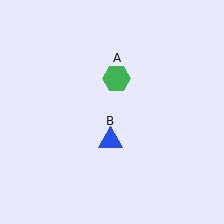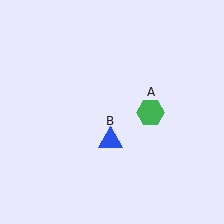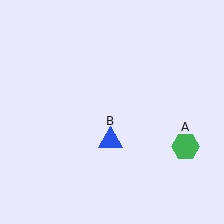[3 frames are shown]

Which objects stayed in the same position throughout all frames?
Blue triangle (object B) remained stationary.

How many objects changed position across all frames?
1 object changed position: green hexagon (object A).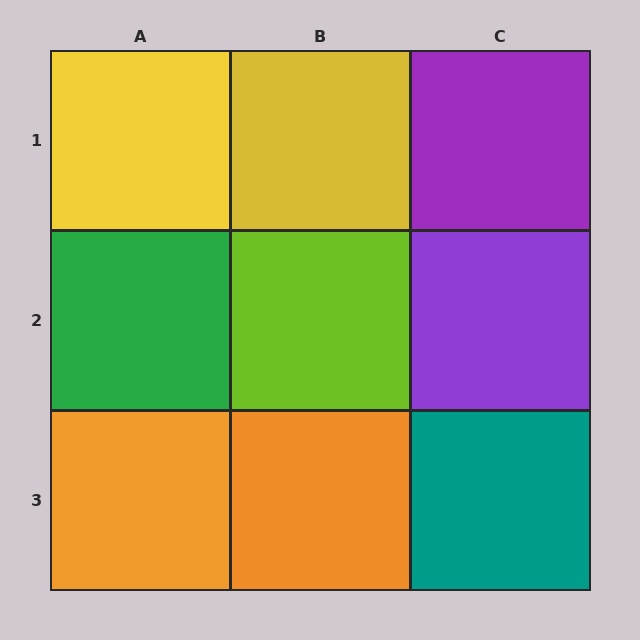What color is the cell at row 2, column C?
Purple.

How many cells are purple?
2 cells are purple.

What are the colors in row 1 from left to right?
Yellow, yellow, purple.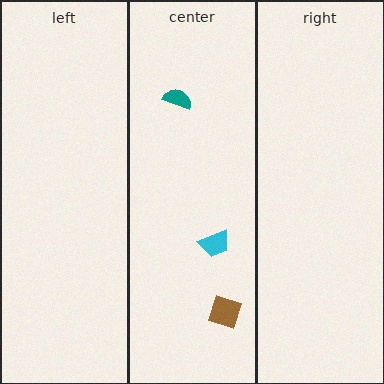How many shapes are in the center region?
3.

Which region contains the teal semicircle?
The center region.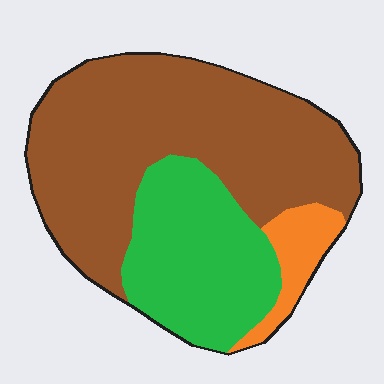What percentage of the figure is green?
Green covers about 30% of the figure.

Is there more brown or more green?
Brown.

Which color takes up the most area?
Brown, at roughly 60%.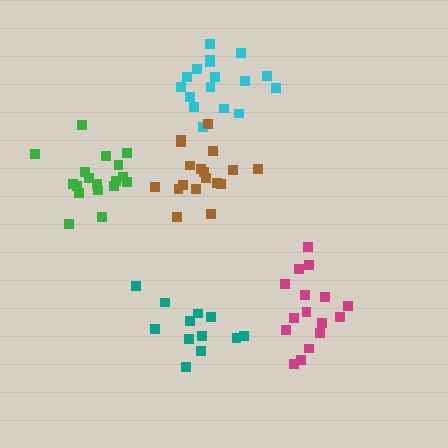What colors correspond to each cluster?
The clusters are colored: teal, cyan, brown, green, magenta.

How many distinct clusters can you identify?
There are 5 distinct clusters.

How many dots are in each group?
Group 1: 12 dots, Group 2: 17 dots, Group 3: 18 dots, Group 4: 18 dots, Group 5: 16 dots (81 total).